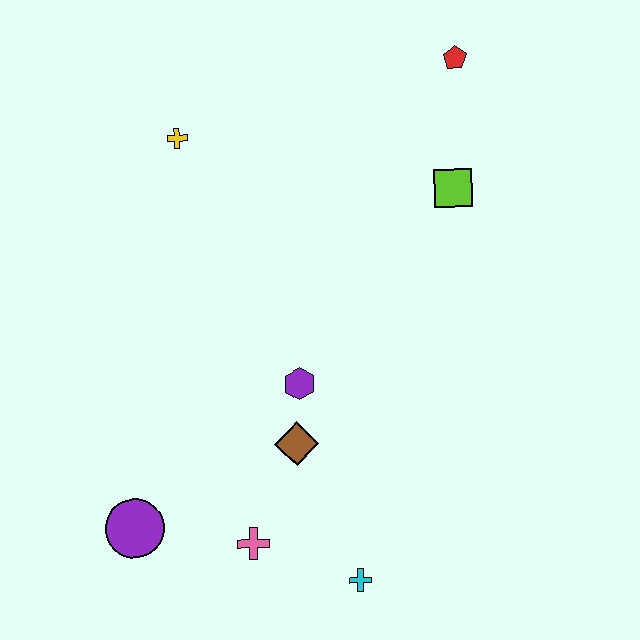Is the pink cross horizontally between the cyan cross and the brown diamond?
No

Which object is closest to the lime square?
The red pentagon is closest to the lime square.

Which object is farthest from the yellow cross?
The cyan cross is farthest from the yellow cross.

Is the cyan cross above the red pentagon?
No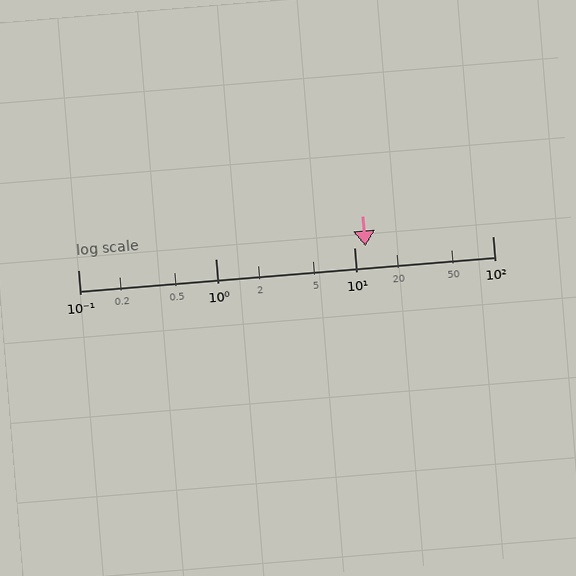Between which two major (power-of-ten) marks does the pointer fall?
The pointer is between 10 and 100.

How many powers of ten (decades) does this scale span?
The scale spans 3 decades, from 0.1 to 100.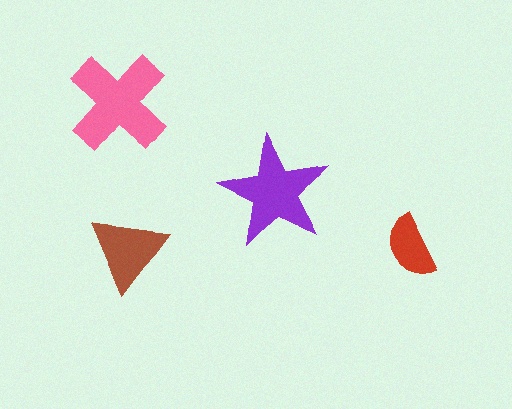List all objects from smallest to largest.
The red semicircle, the brown triangle, the purple star, the pink cross.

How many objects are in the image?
There are 4 objects in the image.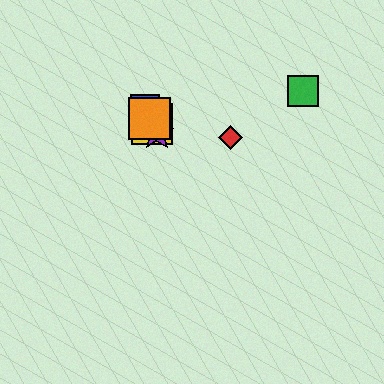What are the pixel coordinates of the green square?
The green square is at (303, 91).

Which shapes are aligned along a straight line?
The blue square, the yellow square, the purple star, the orange square are aligned along a straight line.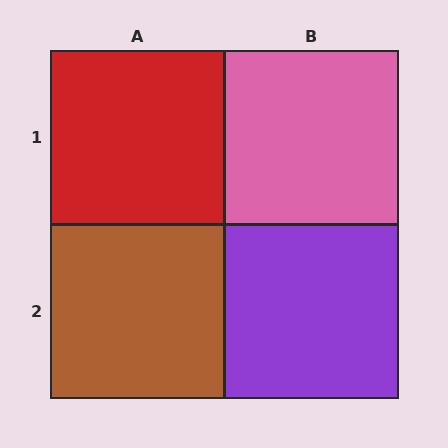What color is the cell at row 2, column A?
Brown.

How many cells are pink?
1 cell is pink.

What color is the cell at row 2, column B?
Purple.